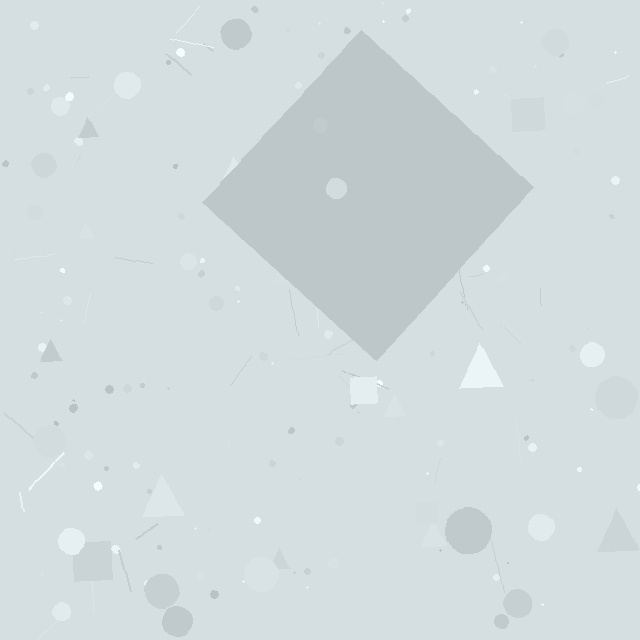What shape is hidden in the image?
A diamond is hidden in the image.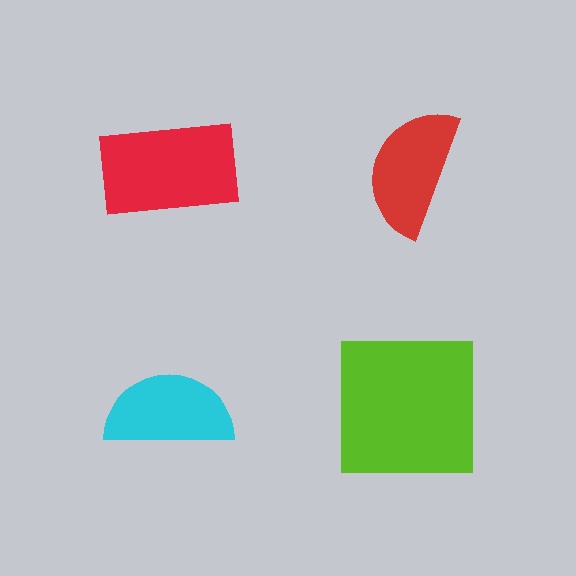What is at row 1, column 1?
A red rectangle.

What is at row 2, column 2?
A lime square.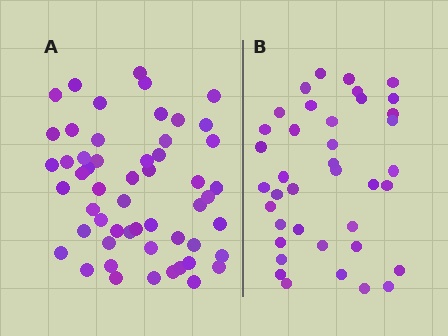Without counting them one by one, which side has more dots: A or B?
Region A (the left region) has more dots.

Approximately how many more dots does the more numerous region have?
Region A has approximately 15 more dots than region B.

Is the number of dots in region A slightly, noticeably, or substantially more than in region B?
Region A has noticeably more, but not dramatically so. The ratio is roughly 1.4 to 1.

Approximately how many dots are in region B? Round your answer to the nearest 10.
About 40 dots. (The exact count is 39, which rounds to 40.)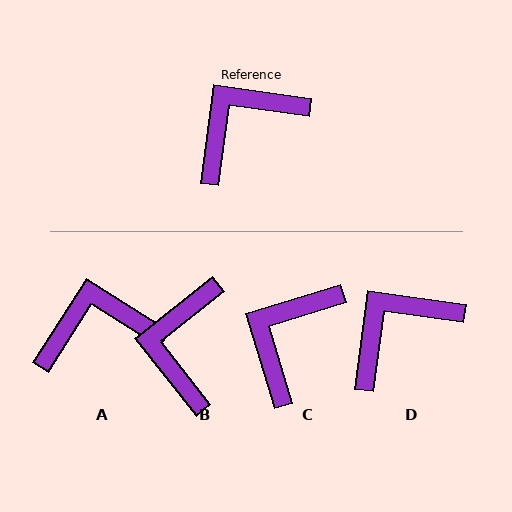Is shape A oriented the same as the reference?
No, it is off by about 25 degrees.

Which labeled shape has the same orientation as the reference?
D.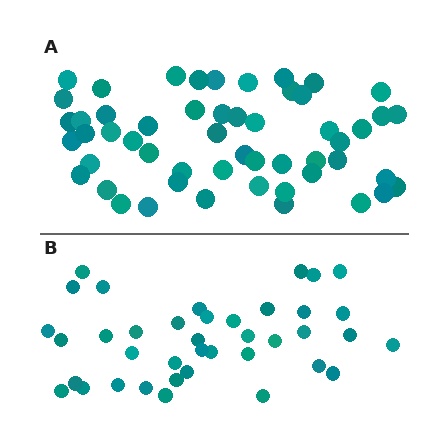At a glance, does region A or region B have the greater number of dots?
Region A (the top region) has more dots.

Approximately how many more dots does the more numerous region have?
Region A has approximately 15 more dots than region B.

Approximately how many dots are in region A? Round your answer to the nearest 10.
About 50 dots. (The exact count is 53, which rounds to 50.)